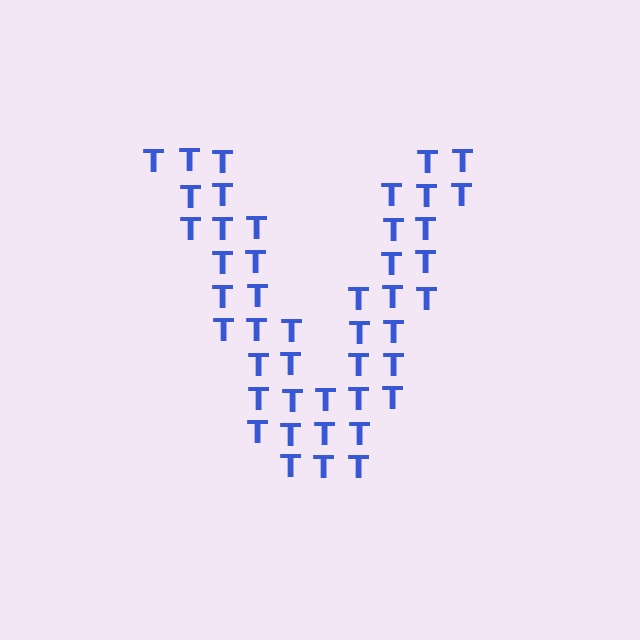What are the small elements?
The small elements are letter T's.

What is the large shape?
The large shape is the letter V.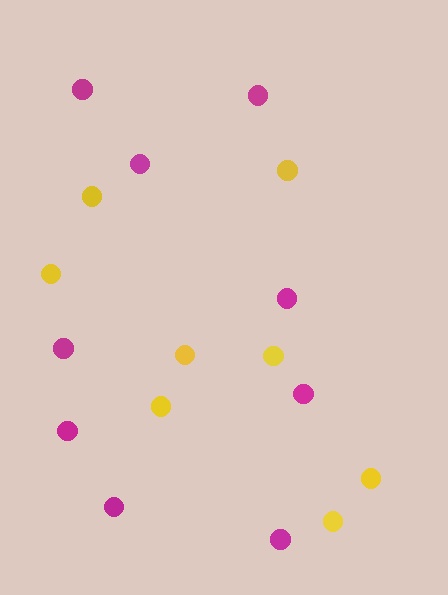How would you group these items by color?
There are 2 groups: one group of yellow circles (8) and one group of magenta circles (9).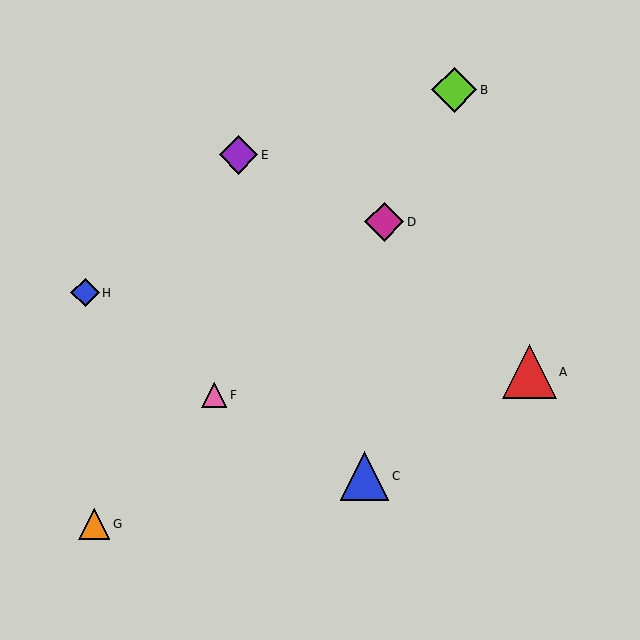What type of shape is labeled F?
Shape F is a pink triangle.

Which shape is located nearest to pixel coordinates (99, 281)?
The blue diamond (labeled H) at (85, 293) is nearest to that location.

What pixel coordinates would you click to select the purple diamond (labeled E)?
Click at (239, 155) to select the purple diamond E.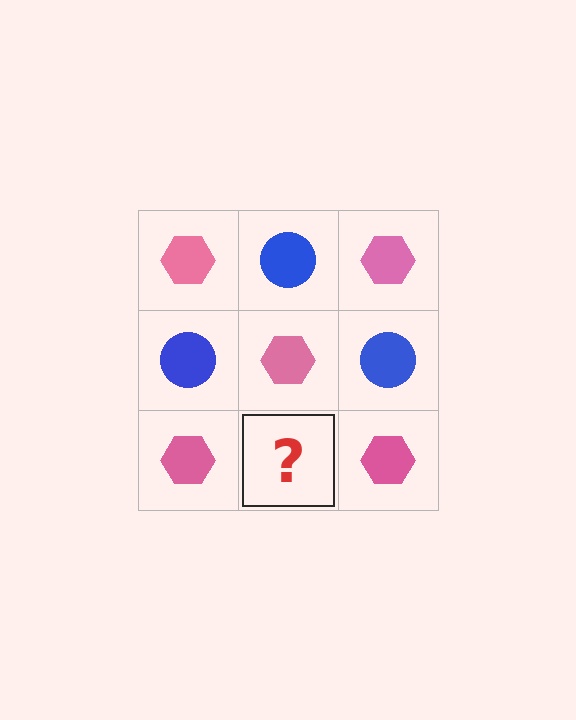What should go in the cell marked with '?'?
The missing cell should contain a blue circle.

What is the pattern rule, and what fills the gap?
The rule is that it alternates pink hexagon and blue circle in a checkerboard pattern. The gap should be filled with a blue circle.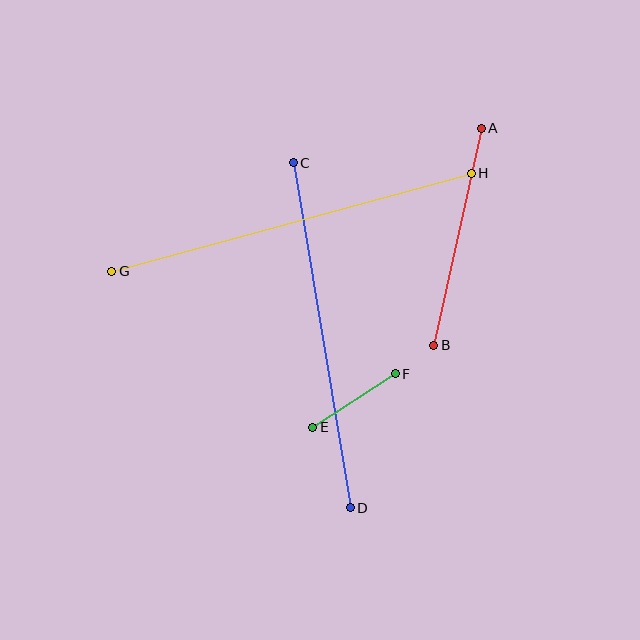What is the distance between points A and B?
The distance is approximately 222 pixels.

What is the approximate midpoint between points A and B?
The midpoint is at approximately (458, 237) pixels.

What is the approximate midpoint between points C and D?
The midpoint is at approximately (322, 335) pixels.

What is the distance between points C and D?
The distance is approximately 350 pixels.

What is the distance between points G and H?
The distance is approximately 373 pixels.